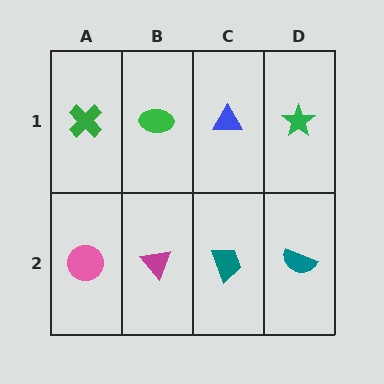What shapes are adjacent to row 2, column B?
A green ellipse (row 1, column B), a pink circle (row 2, column A), a teal trapezoid (row 2, column C).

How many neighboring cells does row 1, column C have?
3.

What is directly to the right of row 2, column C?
A teal semicircle.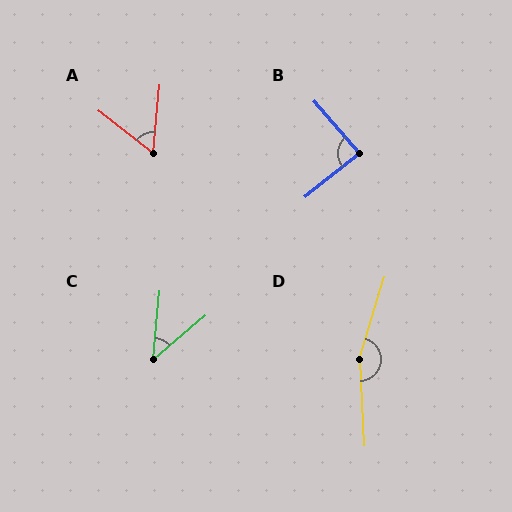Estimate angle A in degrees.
Approximately 57 degrees.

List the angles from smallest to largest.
C (44°), A (57°), B (87°), D (160°).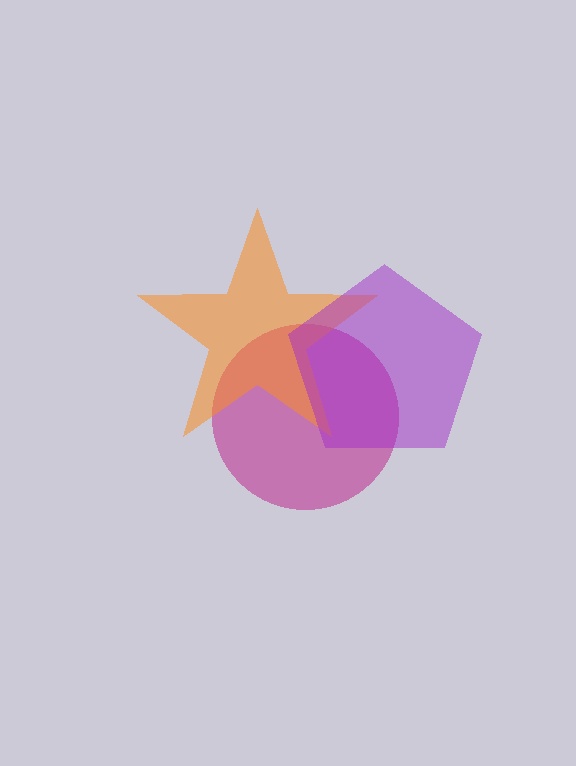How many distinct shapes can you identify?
There are 3 distinct shapes: a magenta circle, an orange star, a purple pentagon.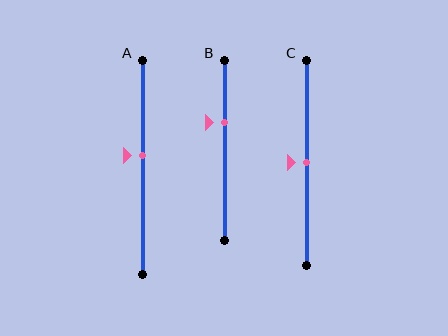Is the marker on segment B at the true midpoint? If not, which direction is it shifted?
No, the marker on segment B is shifted upward by about 15% of the segment length.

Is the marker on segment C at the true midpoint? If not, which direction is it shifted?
Yes, the marker on segment C is at the true midpoint.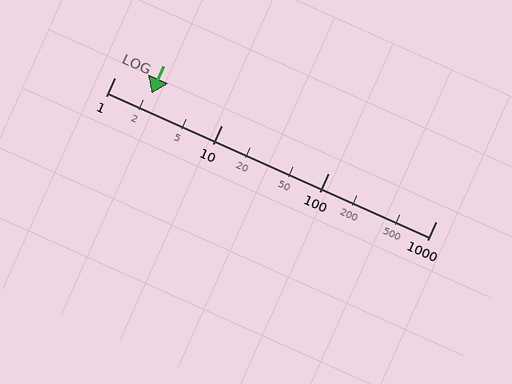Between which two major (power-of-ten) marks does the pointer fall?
The pointer is between 1 and 10.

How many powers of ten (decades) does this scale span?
The scale spans 3 decades, from 1 to 1000.